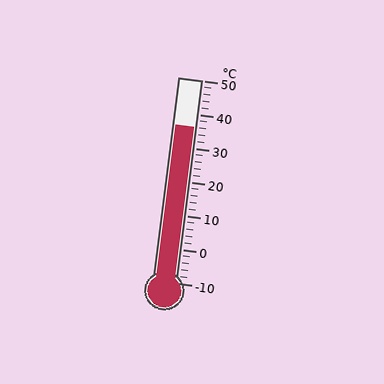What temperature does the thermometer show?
The thermometer shows approximately 36°C.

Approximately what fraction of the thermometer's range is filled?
The thermometer is filled to approximately 75% of its range.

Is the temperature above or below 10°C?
The temperature is above 10°C.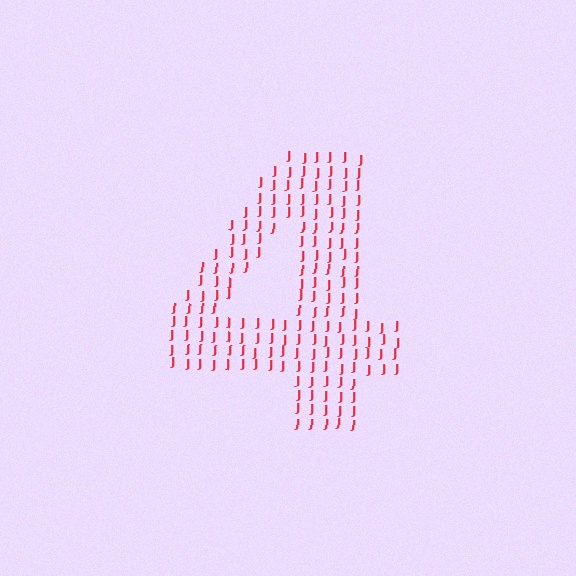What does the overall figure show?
The overall figure shows the digit 4.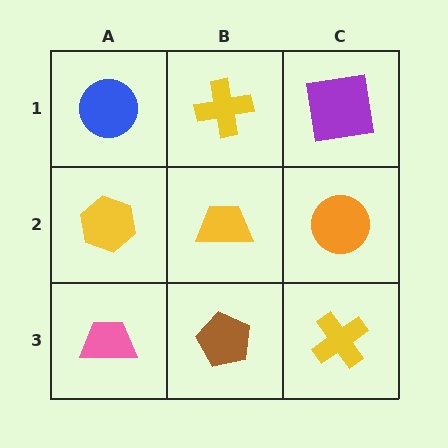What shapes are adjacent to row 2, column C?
A purple square (row 1, column C), a yellow cross (row 3, column C), a yellow trapezoid (row 2, column B).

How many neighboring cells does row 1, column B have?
3.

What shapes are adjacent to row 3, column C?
An orange circle (row 2, column C), a brown pentagon (row 3, column B).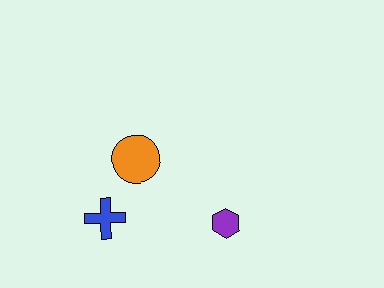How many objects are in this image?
There are 3 objects.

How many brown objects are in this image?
There are no brown objects.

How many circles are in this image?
There is 1 circle.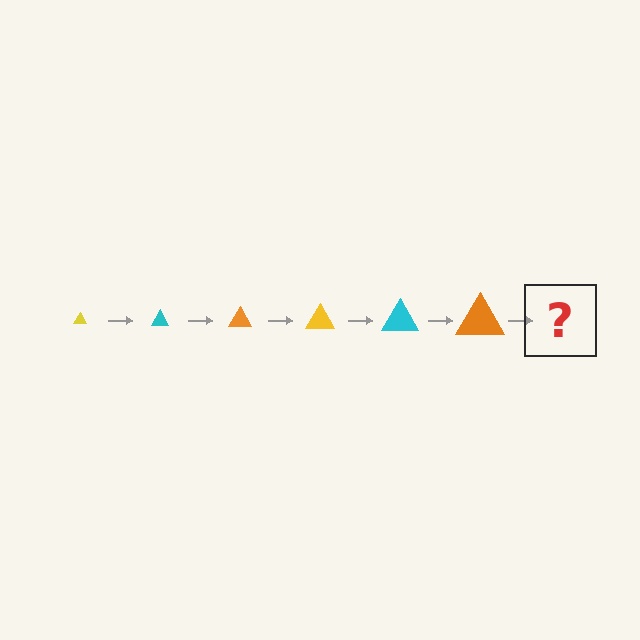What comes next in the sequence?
The next element should be a yellow triangle, larger than the previous one.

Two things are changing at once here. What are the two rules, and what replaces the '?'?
The two rules are that the triangle grows larger each step and the color cycles through yellow, cyan, and orange. The '?' should be a yellow triangle, larger than the previous one.